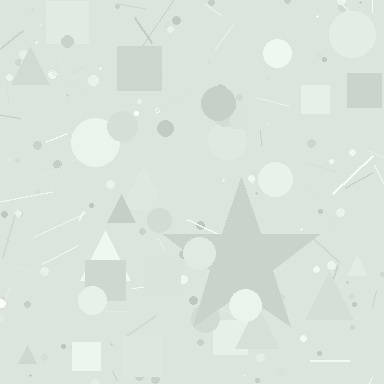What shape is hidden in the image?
A star is hidden in the image.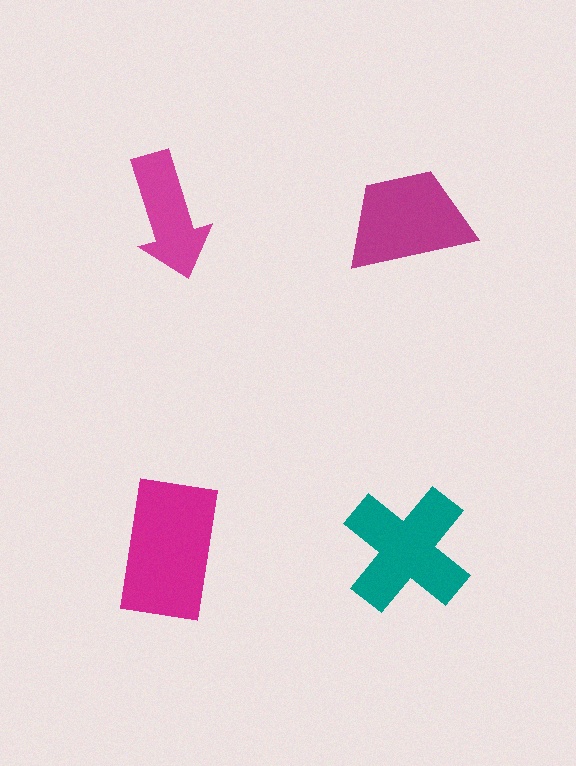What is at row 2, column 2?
A teal cross.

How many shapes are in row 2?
2 shapes.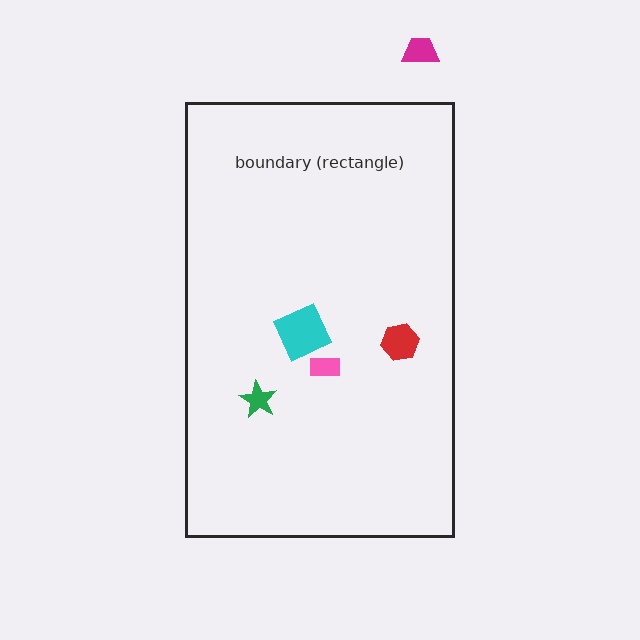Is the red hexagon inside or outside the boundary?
Inside.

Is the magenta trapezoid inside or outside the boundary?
Outside.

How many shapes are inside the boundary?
4 inside, 1 outside.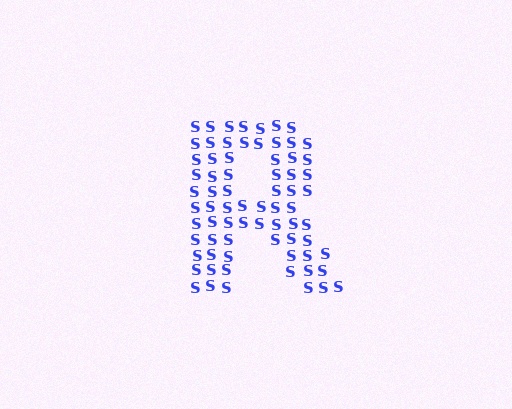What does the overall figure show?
The overall figure shows the letter R.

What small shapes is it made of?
It is made of small letter S's.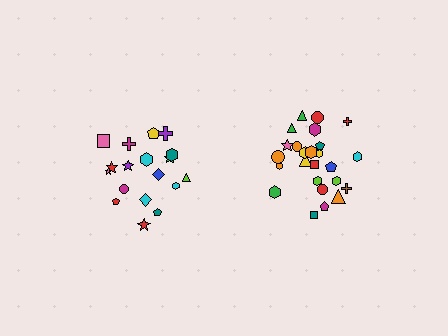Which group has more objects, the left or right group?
The right group.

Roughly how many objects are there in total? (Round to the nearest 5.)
Roughly 45 objects in total.